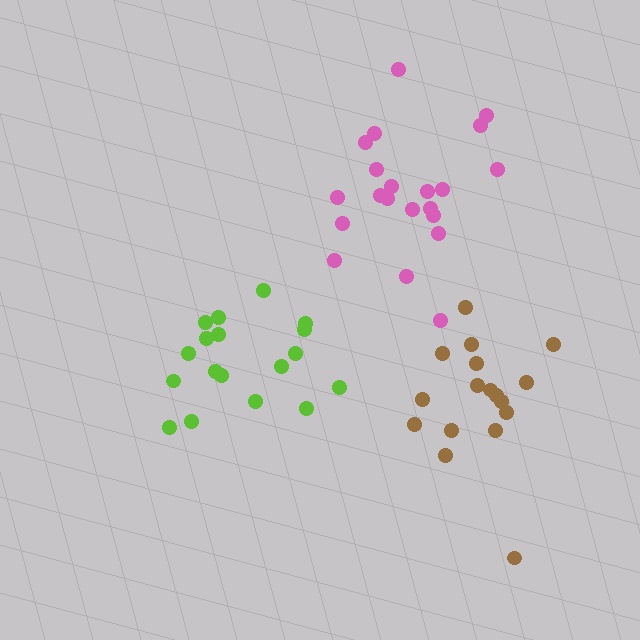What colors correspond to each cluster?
The clusters are colored: brown, lime, pink.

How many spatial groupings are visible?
There are 3 spatial groupings.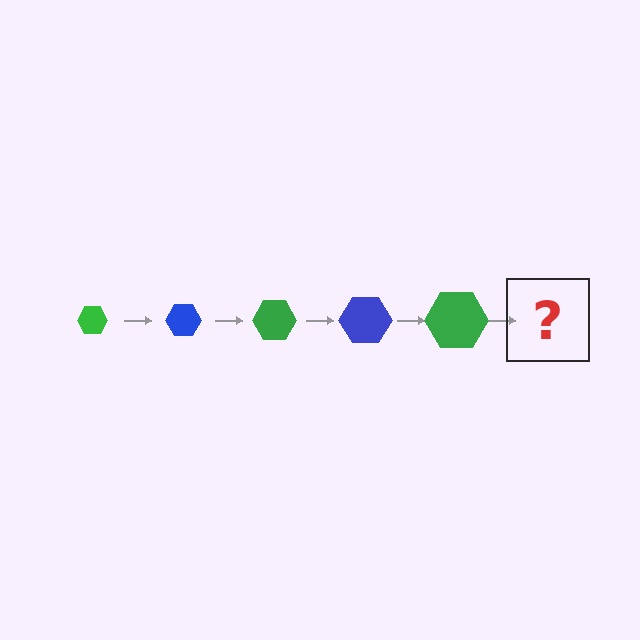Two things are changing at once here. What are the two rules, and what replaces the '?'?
The two rules are that the hexagon grows larger each step and the color cycles through green and blue. The '?' should be a blue hexagon, larger than the previous one.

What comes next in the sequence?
The next element should be a blue hexagon, larger than the previous one.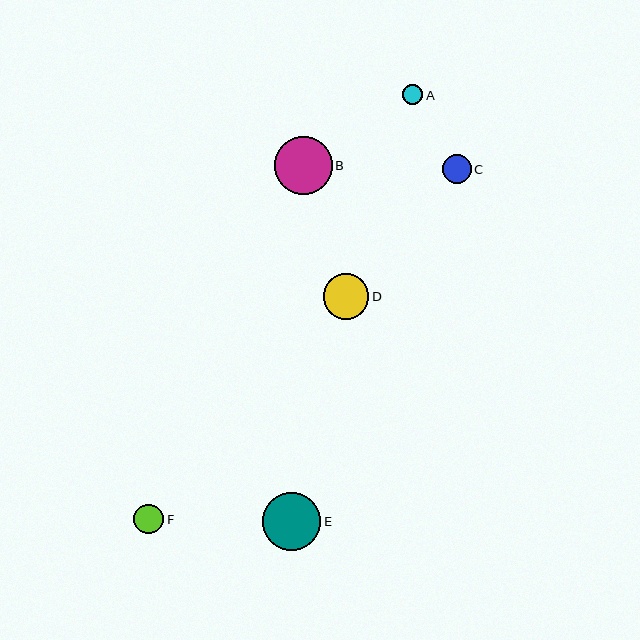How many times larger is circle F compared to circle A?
Circle F is approximately 1.5 times the size of circle A.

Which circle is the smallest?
Circle A is the smallest with a size of approximately 20 pixels.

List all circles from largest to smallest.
From largest to smallest: E, B, D, F, C, A.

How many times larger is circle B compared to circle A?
Circle B is approximately 2.8 times the size of circle A.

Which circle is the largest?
Circle E is the largest with a size of approximately 58 pixels.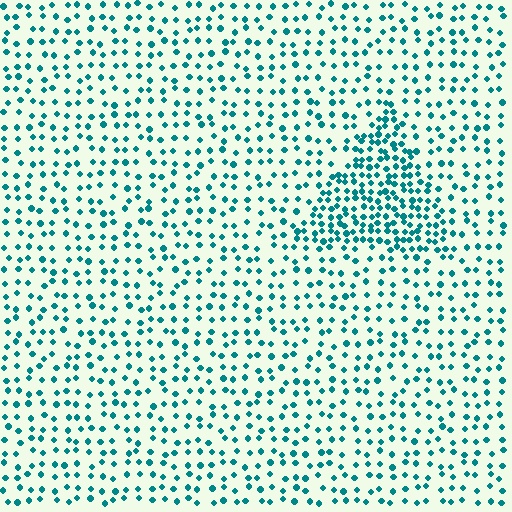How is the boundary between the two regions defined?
The boundary is defined by a change in element density (approximately 2.2x ratio). All elements are the same color, size, and shape.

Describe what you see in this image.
The image contains small teal elements arranged at two different densities. A triangle-shaped region is visible where the elements are more densely packed than the surrounding area.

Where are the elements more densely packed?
The elements are more densely packed inside the triangle boundary.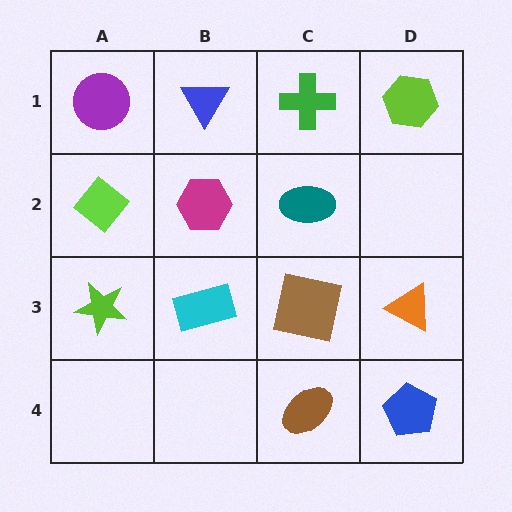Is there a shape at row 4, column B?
No, that cell is empty.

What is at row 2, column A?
A lime diamond.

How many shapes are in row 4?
2 shapes.